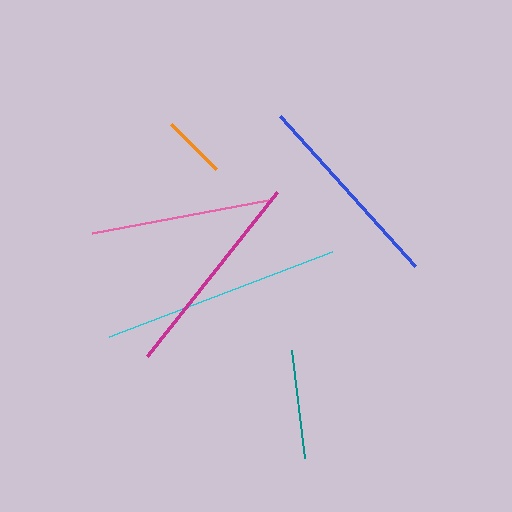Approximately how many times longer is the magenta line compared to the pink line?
The magenta line is approximately 1.2 times the length of the pink line.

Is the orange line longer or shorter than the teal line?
The teal line is longer than the orange line.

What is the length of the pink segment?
The pink segment is approximately 180 pixels long.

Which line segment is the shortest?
The orange line is the shortest at approximately 63 pixels.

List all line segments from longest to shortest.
From longest to shortest: cyan, magenta, blue, pink, teal, orange.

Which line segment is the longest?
The cyan line is the longest at approximately 239 pixels.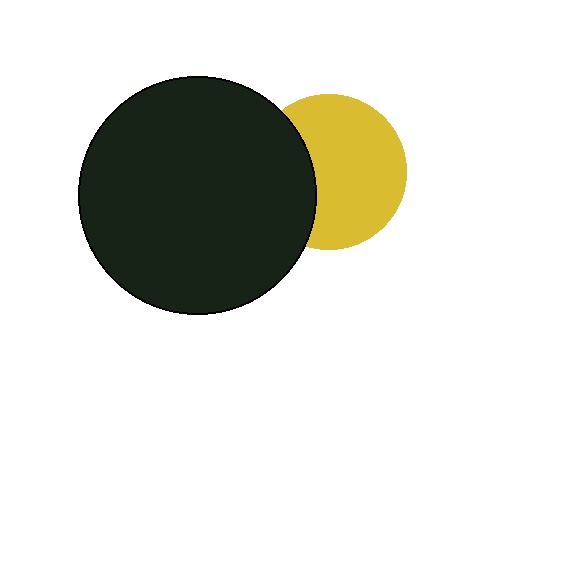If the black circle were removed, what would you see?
You would see the complete yellow circle.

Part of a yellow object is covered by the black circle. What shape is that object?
It is a circle.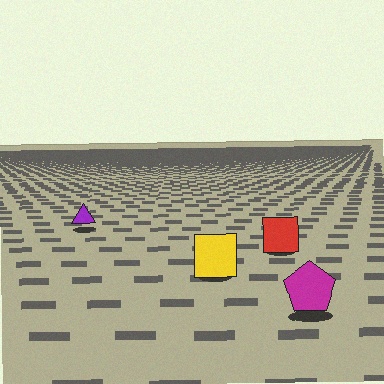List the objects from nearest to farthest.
From nearest to farthest: the magenta pentagon, the yellow square, the red square, the purple triangle.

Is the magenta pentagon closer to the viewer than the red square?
Yes. The magenta pentagon is closer — you can tell from the texture gradient: the ground texture is coarser near it.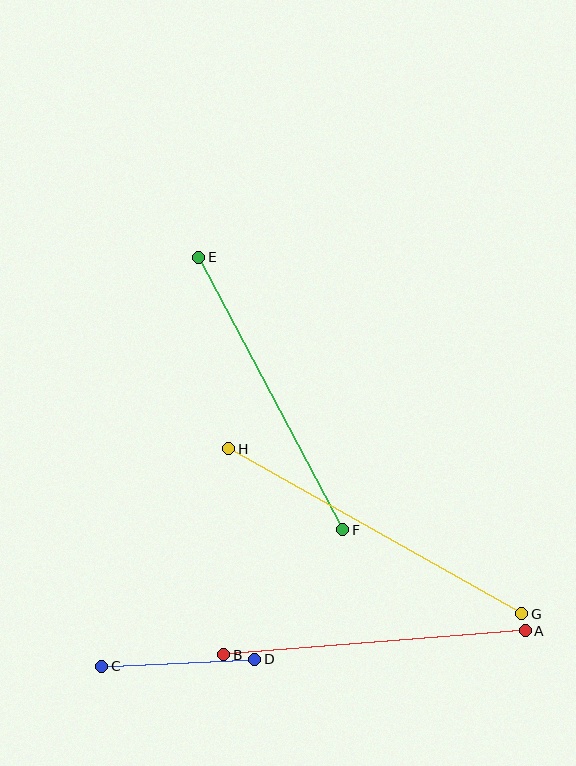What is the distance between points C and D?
The distance is approximately 153 pixels.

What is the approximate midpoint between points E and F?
The midpoint is at approximately (271, 393) pixels.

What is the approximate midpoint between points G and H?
The midpoint is at approximately (375, 531) pixels.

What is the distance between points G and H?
The distance is approximately 336 pixels.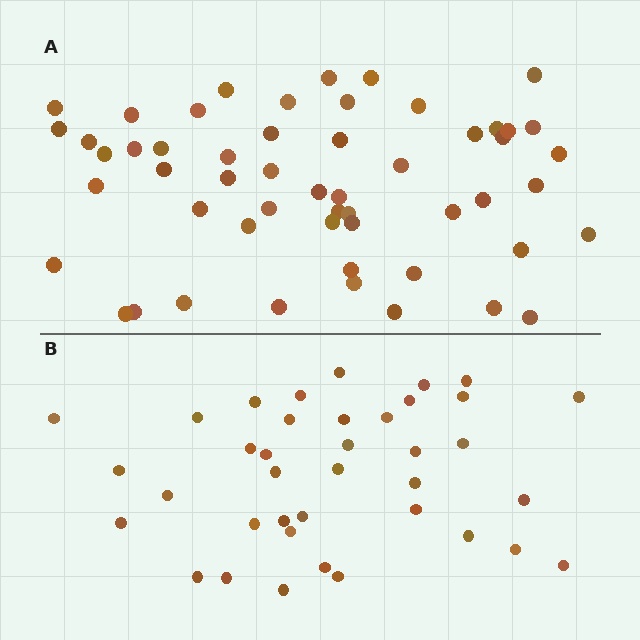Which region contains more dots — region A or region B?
Region A (the top region) has more dots.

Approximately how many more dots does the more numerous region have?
Region A has approximately 15 more dots than region B.